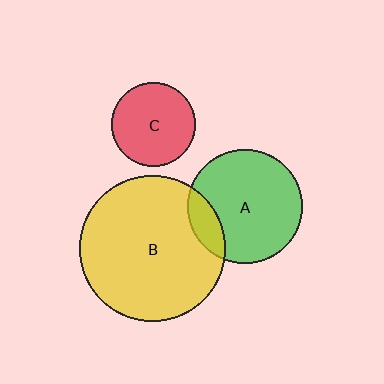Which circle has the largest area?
Circle B (yellow).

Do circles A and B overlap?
Yes.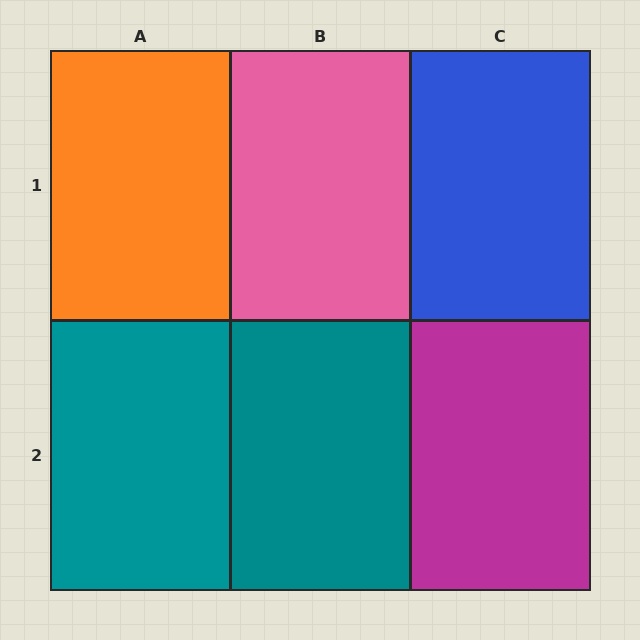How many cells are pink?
1 cell is pink.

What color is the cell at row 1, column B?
Pink.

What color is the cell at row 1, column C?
Blue.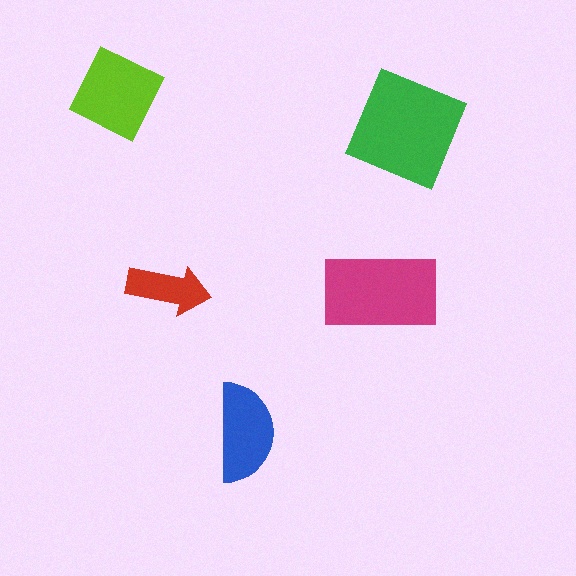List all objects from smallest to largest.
The red arrow, the blue semicircle, the lime diamond, the magenta rectangle, the green square.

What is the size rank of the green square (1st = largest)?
1st.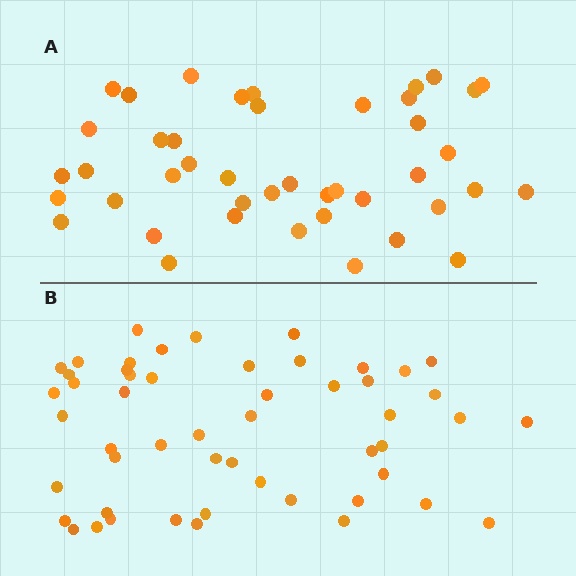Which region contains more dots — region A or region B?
Region B (the bottom region) has more dots.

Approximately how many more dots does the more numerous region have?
Region B has roughly 8 or so more dots than region A.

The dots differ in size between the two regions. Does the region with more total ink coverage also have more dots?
No. Region A has more total ink coverage because its dots are larger, but region B actually contains more individual dots. Total area can be misleading — the number of items is what matters here.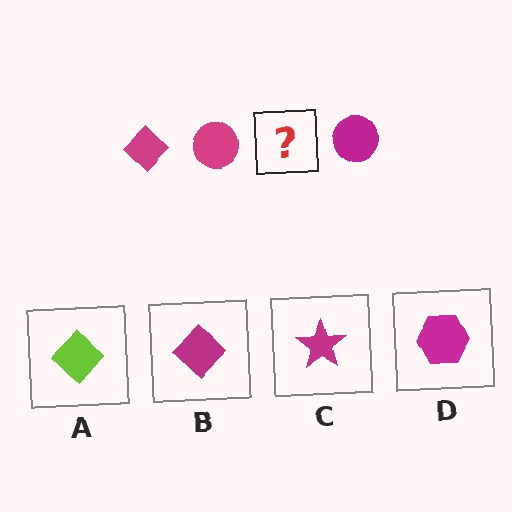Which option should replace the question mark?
Option B.